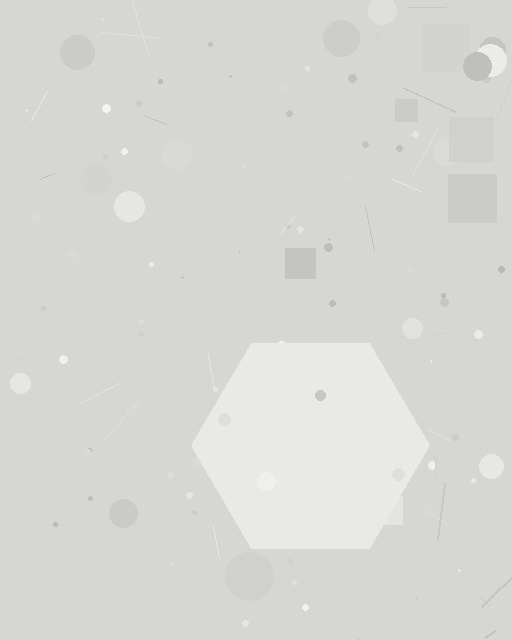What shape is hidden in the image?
A hexagon is hidden in the image.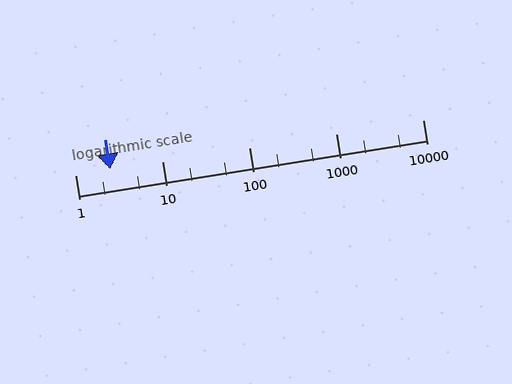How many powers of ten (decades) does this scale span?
The scale spans 4 decades, from 1 to 10000.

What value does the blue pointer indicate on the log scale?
The pointer indicates approximately 2.5.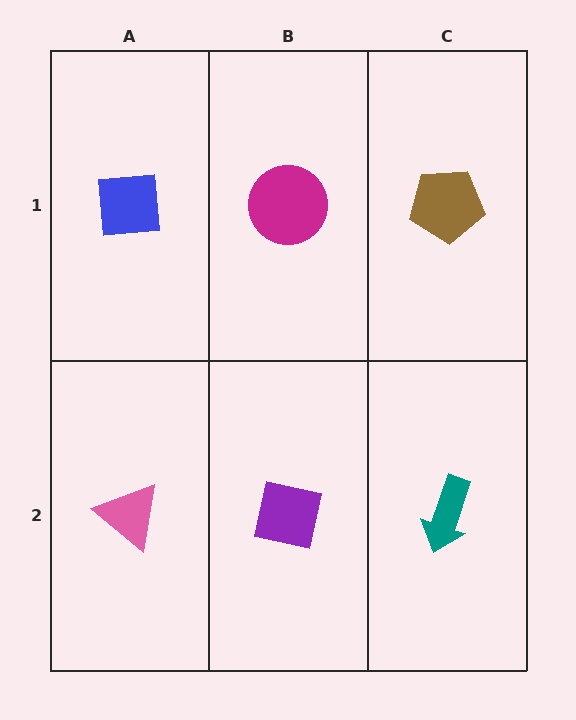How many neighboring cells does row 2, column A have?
2.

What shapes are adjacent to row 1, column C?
A teal arrow (row 2, column C), a magenta circle (row 1, column B).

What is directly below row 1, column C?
A teal arrow.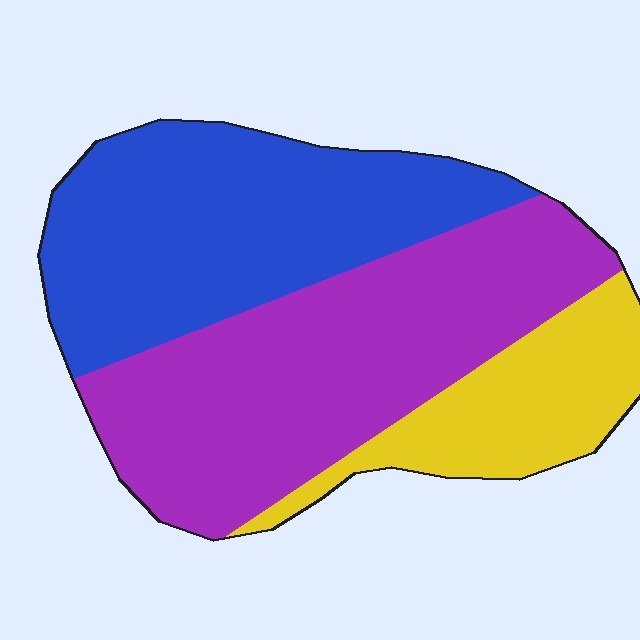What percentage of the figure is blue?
Blue covers about 40% of the figure.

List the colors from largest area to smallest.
From largest to smallest: purple, blue, yellow.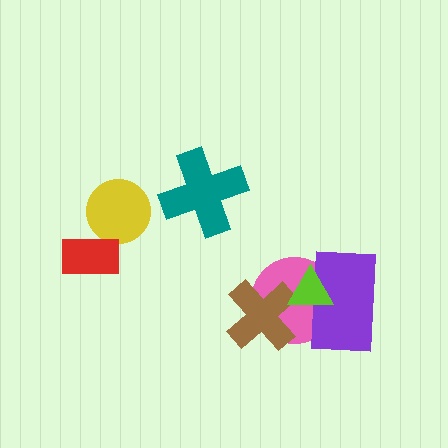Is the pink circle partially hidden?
Yes, it is partially covered by another shape.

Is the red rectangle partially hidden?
No, no other shape covers it.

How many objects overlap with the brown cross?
2 objects overlap with the brown cross.